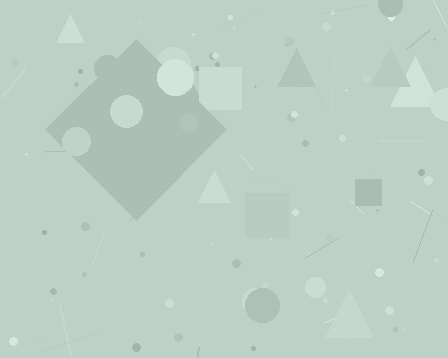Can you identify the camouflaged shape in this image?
The camouflaged shape is a diamond.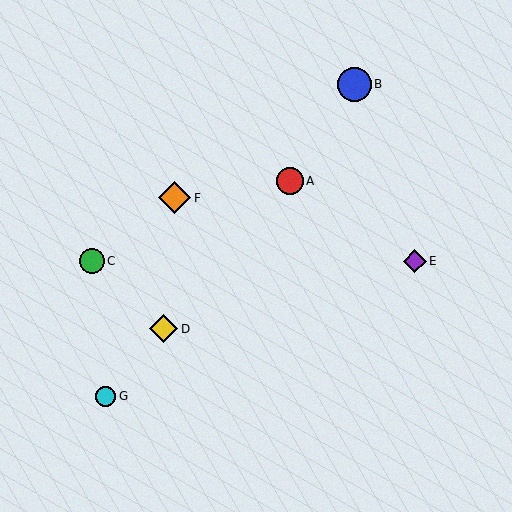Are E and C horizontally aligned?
Yes, both are at y≈261.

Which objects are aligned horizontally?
Objects C, E are aligned horizontally.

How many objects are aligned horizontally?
2 objects (C, E) are aligned horizontally.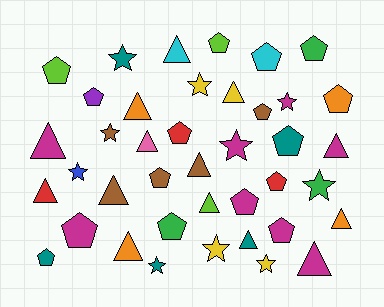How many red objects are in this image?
There are 3 red objects.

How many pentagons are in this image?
There are 16 pentagons.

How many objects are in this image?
There are 40 objects.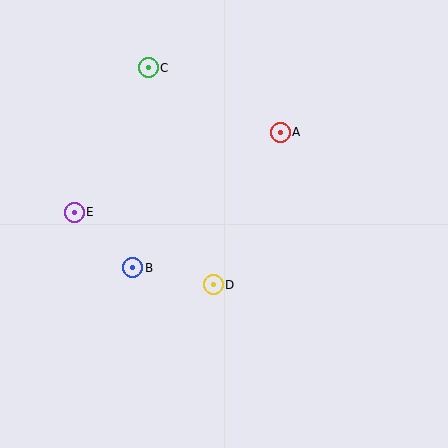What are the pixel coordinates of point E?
Point E is at (74, 212).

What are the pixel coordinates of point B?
Point B is at (133, 268).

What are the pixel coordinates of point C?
Point C is at (148, 68).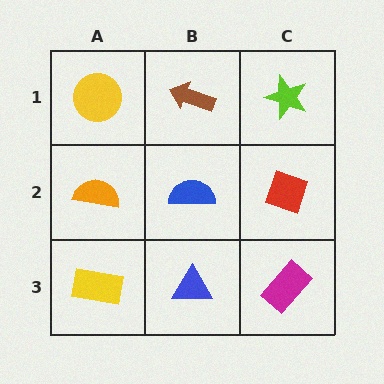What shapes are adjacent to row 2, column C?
A lime star (row 1, column C), a magenta rectangle (row 3, column C), a blue semicircle (row 2, column B).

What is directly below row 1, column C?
A red diamond.